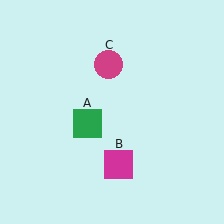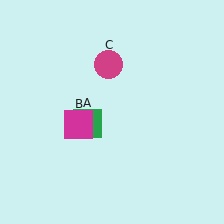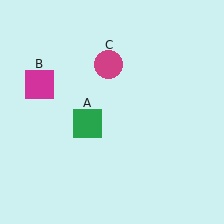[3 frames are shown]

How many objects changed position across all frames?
1 object changed position: magenta square (object B).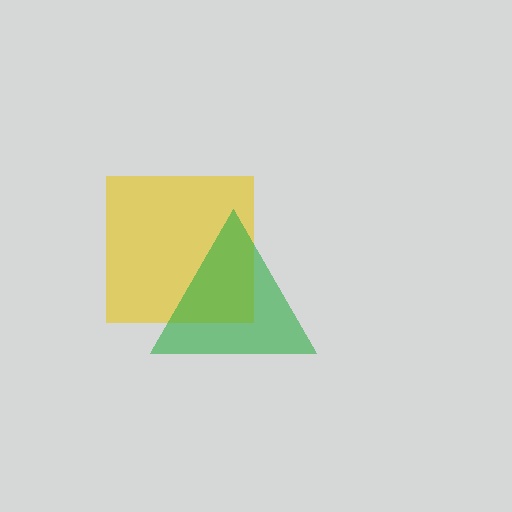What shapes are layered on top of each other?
The layered shapes are: a yellow square, a green triangle.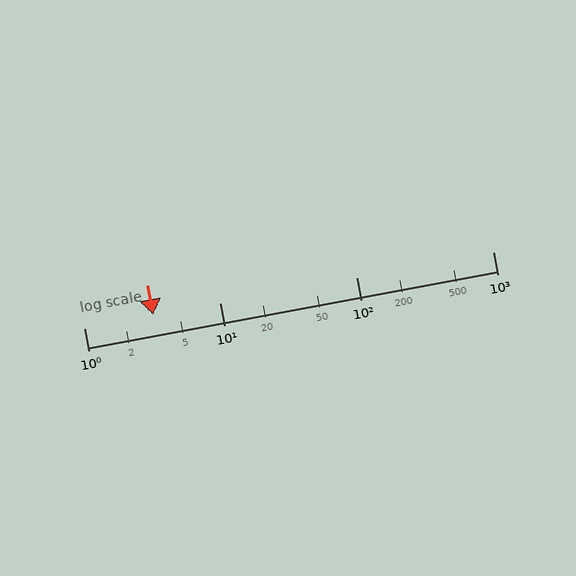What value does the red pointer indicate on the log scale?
The pointer indicates approximately 3.2.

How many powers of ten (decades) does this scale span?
The scale spans 3 decades, from 1 to 1000.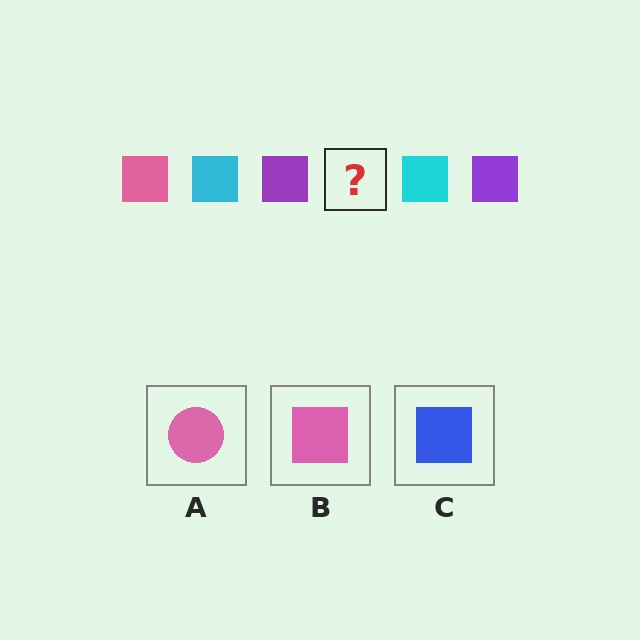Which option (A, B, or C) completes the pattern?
B.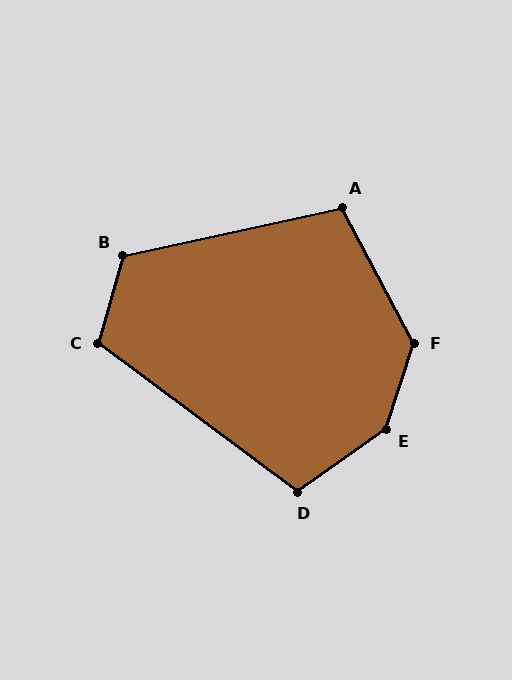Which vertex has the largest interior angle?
E, at approximately 143 degrees.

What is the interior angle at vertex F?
Approximately 134 degrees (obtuse).